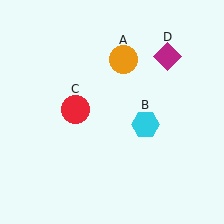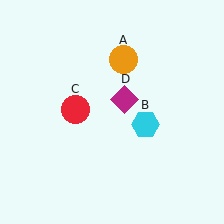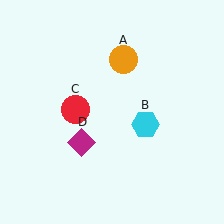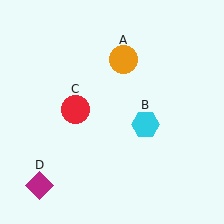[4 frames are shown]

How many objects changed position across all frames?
1 object changed position: magenta diamond (object D).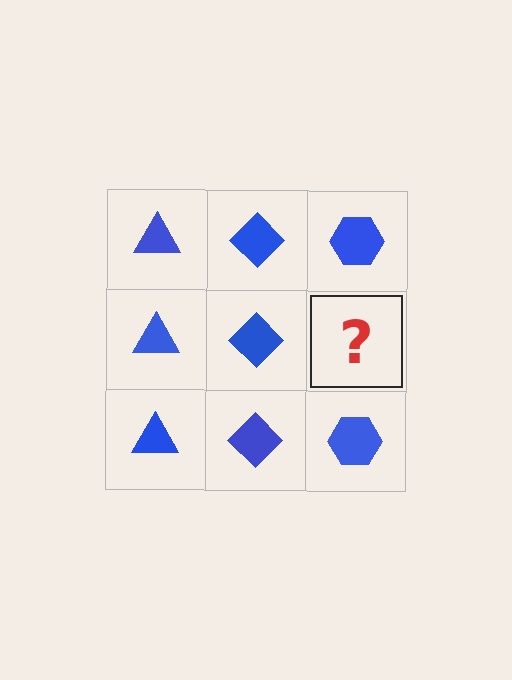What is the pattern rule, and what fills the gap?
The rule is that each column has a consistent shape. The gap should be filled with a blue hexagon.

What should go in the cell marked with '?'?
The missing cell should contain a blue hexagon.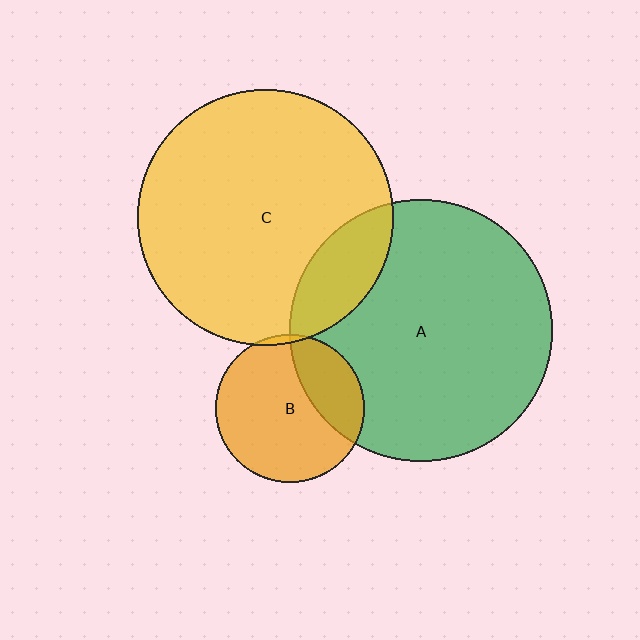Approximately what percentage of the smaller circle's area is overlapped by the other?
Approximately 5%.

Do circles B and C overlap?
Yes.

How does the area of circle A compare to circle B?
Approximately 3.1 times.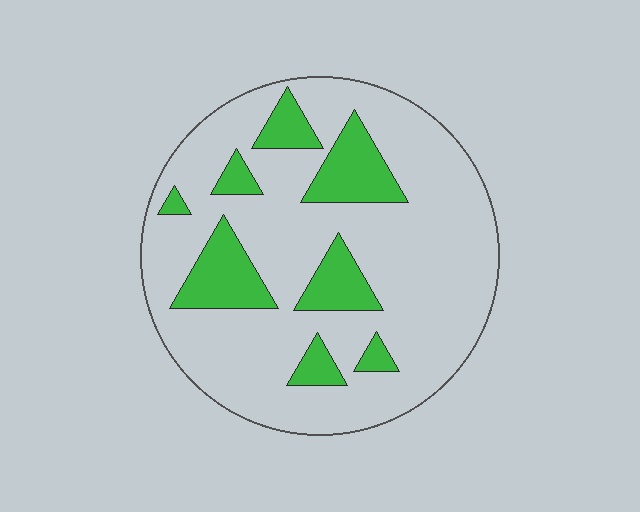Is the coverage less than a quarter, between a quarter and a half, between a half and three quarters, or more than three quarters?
Less than a quarter.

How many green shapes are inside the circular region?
8.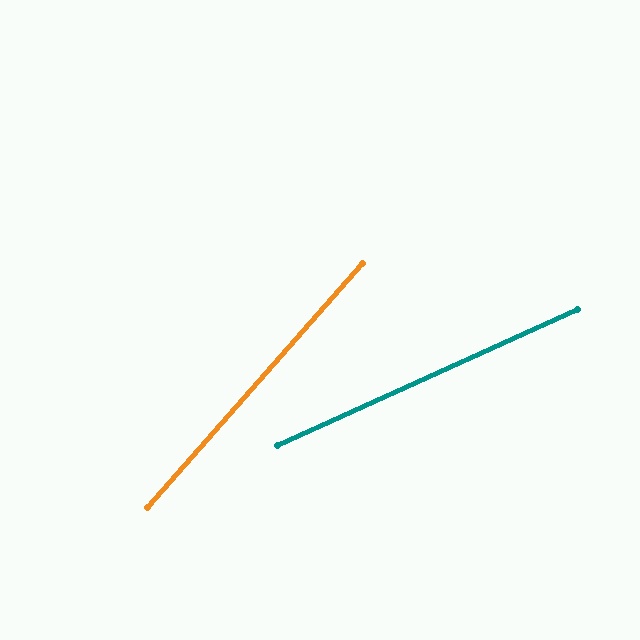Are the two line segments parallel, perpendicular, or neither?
Neither parallel nor perpendicular — they differ by about 24°.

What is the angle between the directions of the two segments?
Approximately 24 degrees.